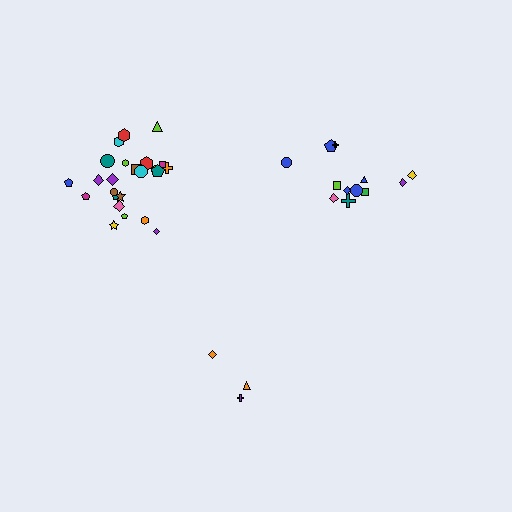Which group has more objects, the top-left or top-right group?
The top-left group.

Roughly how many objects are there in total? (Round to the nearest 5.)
Roughly 40 objects in total.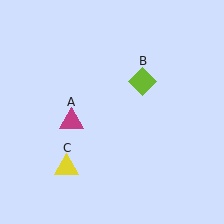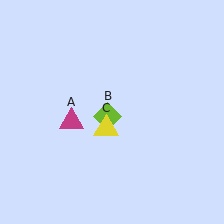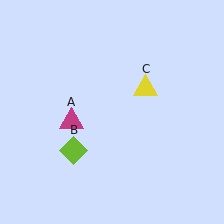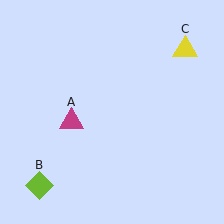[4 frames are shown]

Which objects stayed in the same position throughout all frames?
Magenta triangle (object A) remained stationary.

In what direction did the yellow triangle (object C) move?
The yellow triangle (object C) moved up and to the right.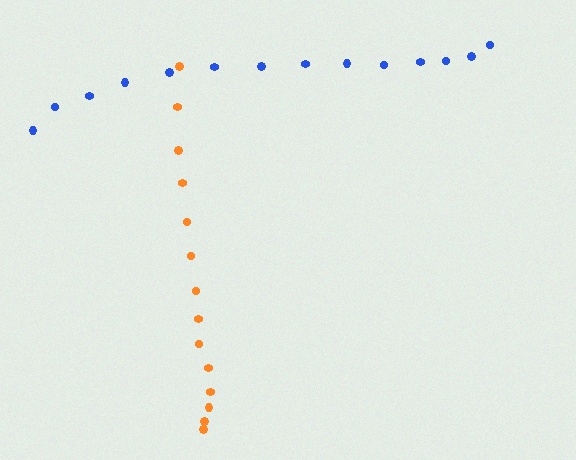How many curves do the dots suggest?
There are 2 distinct paths.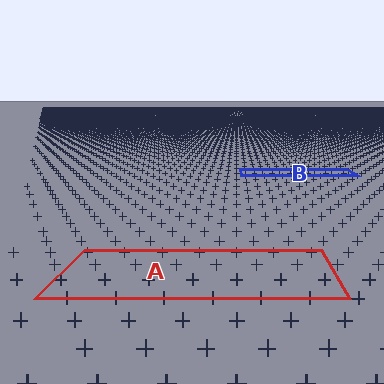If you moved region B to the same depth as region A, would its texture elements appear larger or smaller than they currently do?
They would appear larger. At a closer depth, the same texture elements are projected at a bigger on-screen size.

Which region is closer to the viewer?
Region A is closer. The texture elements there are larger and more spread out.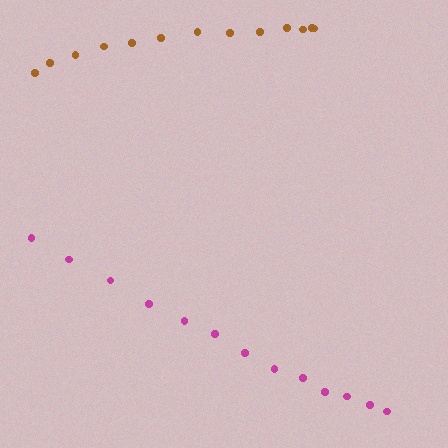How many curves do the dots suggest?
There are 2 distinct paths.